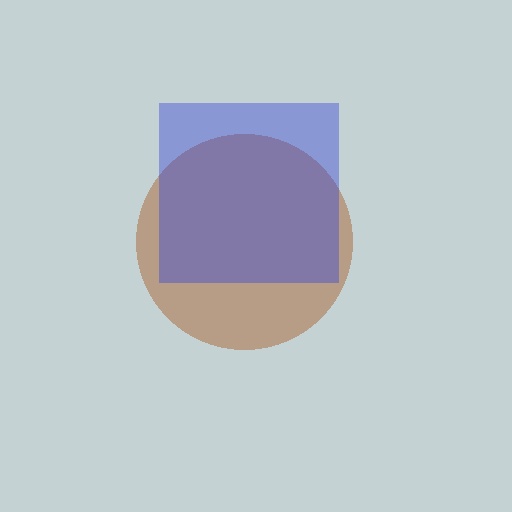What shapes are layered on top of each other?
The layered shapes are: a brown circle, a blue square.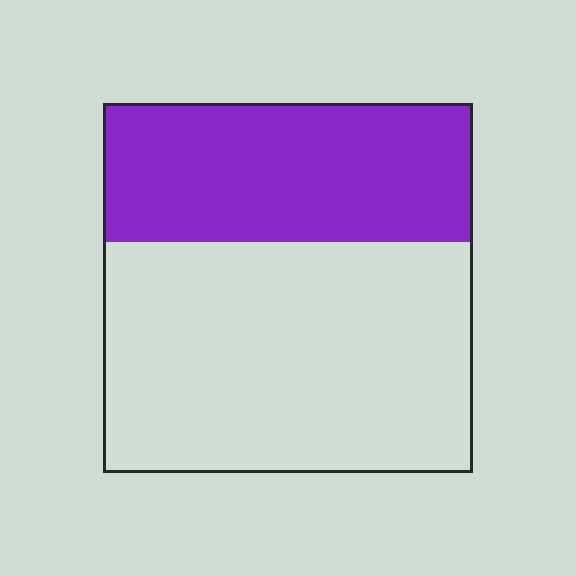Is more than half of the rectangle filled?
No.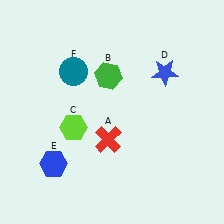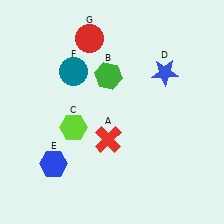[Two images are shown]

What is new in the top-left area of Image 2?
A red circle (G) was added in the top-left area of Image 2.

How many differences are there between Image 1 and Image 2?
There is 1 difference between the two images.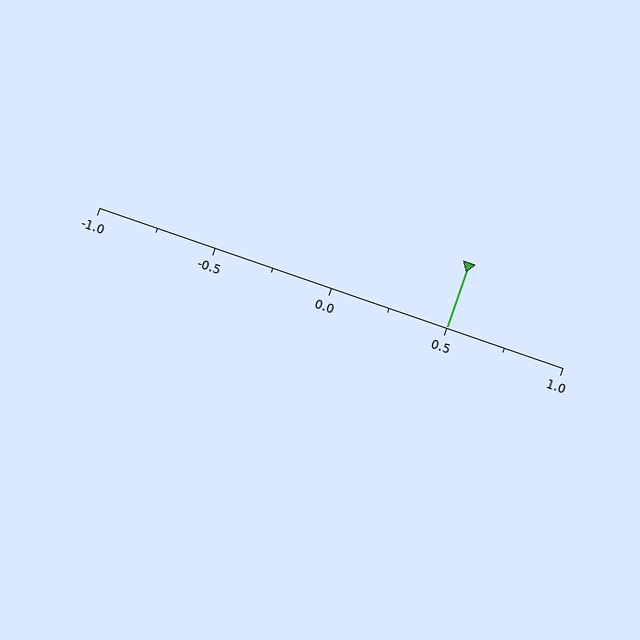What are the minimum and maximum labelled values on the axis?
The axis runs from -1.0 to 1.0.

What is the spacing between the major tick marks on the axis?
The major ticks are spaced 0.5 apart.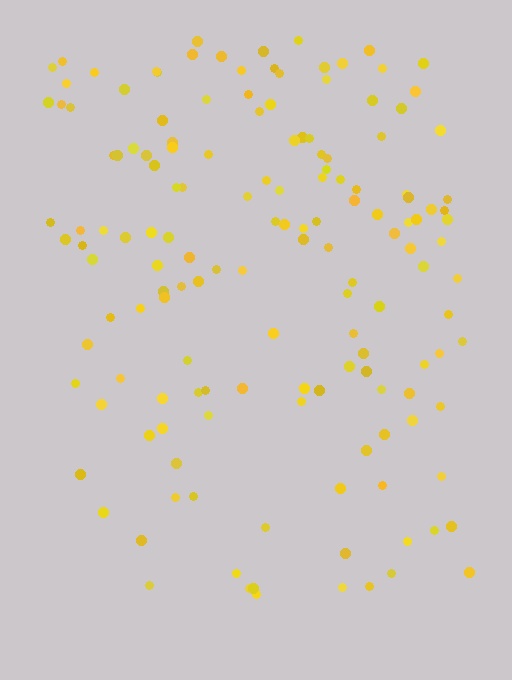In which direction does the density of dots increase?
From bottom to top, with the top side densest.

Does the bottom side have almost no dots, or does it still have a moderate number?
Still a moderate number, just noticeably fewer than the top.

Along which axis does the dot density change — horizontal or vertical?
Vertical.